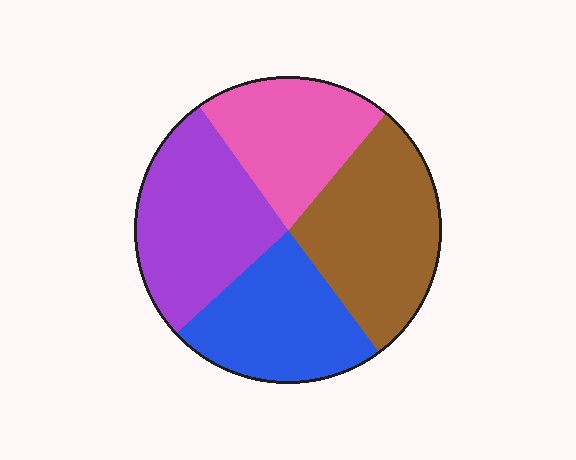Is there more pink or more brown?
Brown.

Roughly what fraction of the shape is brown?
Brown takes up between a sixth and a third of the shape.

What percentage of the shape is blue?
Blue takes up about one quarter (1/4) of the shape.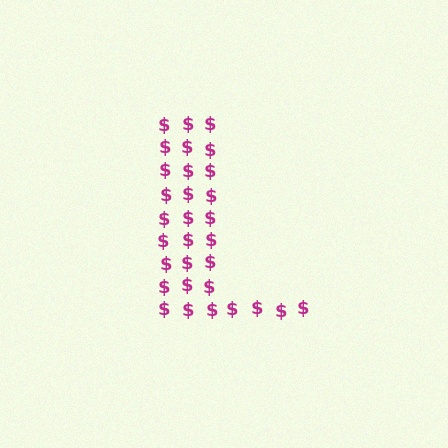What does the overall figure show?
The overall figure shows the letter L.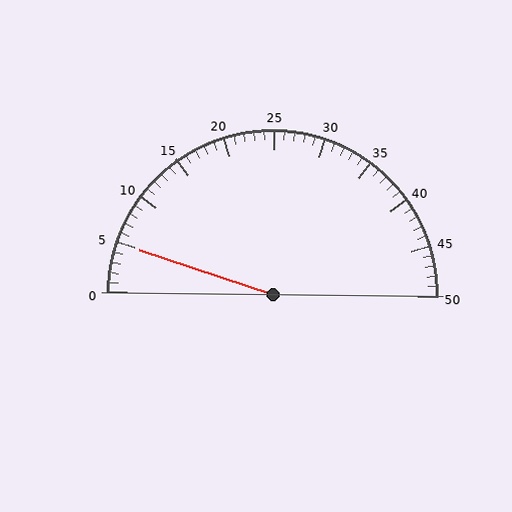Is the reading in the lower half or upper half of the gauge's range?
The reading is in the lower half of the range (0 to 50).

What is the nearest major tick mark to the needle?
The nearest major tick mark is 5.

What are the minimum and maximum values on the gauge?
The gauge ranges from 0 to 50.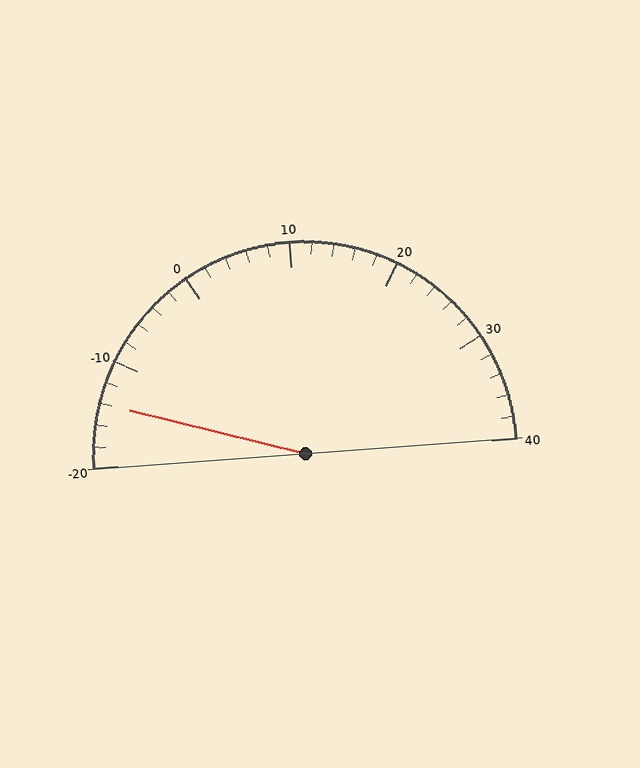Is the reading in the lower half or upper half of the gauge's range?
The reading is in the lower half of the range (-20 to 40).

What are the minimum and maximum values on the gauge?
The gauge ranges from -20 to 40.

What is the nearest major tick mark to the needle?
The nearest major tick mark is -10.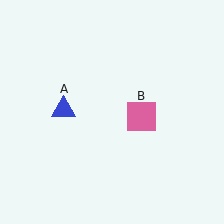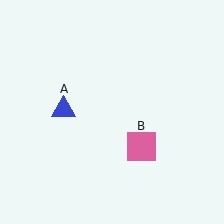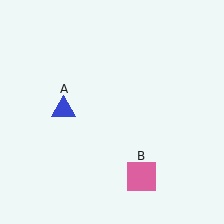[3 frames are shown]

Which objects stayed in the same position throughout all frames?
Blue triangle (object A) remained stationary.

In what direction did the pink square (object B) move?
The pink square (object B) moved down.